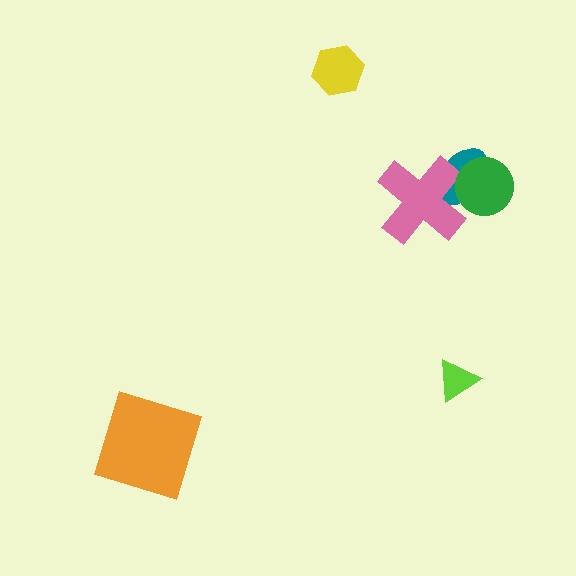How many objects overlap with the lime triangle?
0 objects overlap with the lime triangle.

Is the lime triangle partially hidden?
No, no other shape covers it.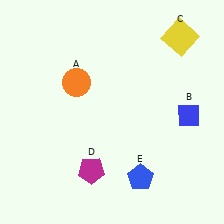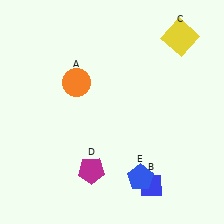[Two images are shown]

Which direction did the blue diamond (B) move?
The blue diamond (B) moved down.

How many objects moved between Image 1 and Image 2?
1 object moved between the two images.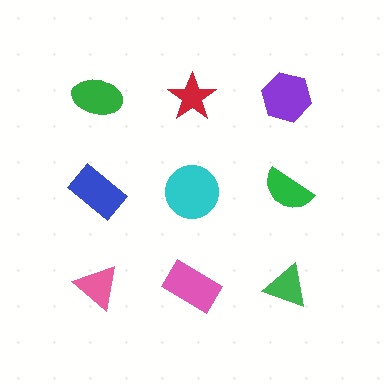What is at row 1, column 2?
A red star.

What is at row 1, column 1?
A green ellipse.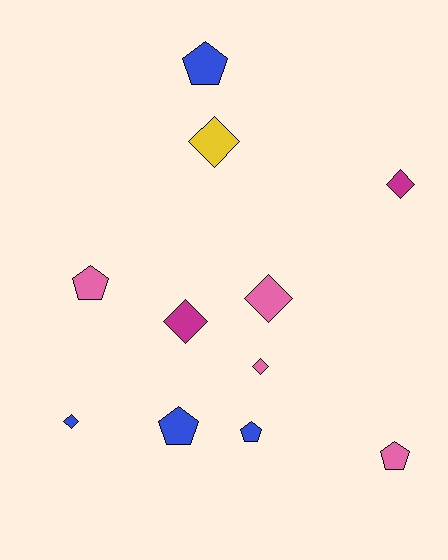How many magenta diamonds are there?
There are 2 magenta diamonds.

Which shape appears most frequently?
Diamond, with 6 objects.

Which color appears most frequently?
Pink, with 4 objects.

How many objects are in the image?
There are 11 objects.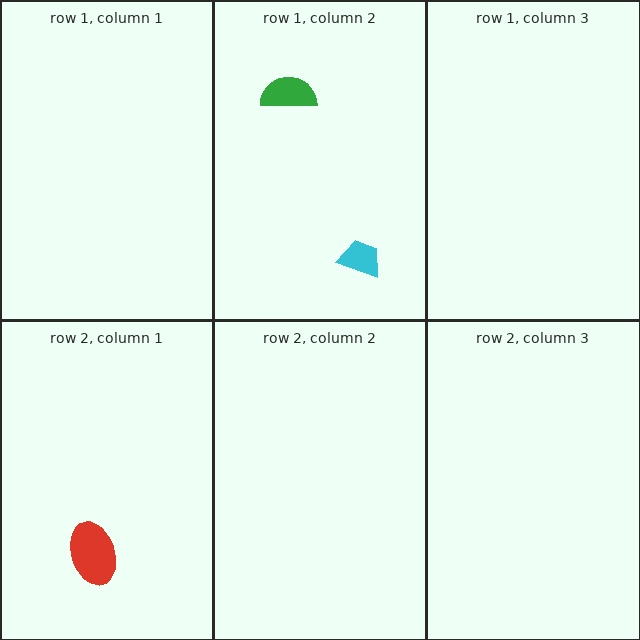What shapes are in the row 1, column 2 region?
The green semicircle, the cyan trapezoid.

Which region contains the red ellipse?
The row 2, column 1 region.